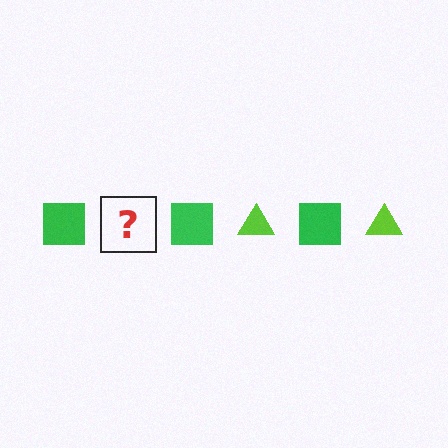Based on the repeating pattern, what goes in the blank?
The blank should be a lime triangle.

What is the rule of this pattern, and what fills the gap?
The rule is that the pattern alternates between green square and lime triangle. The gap should be filled with a lime triangle.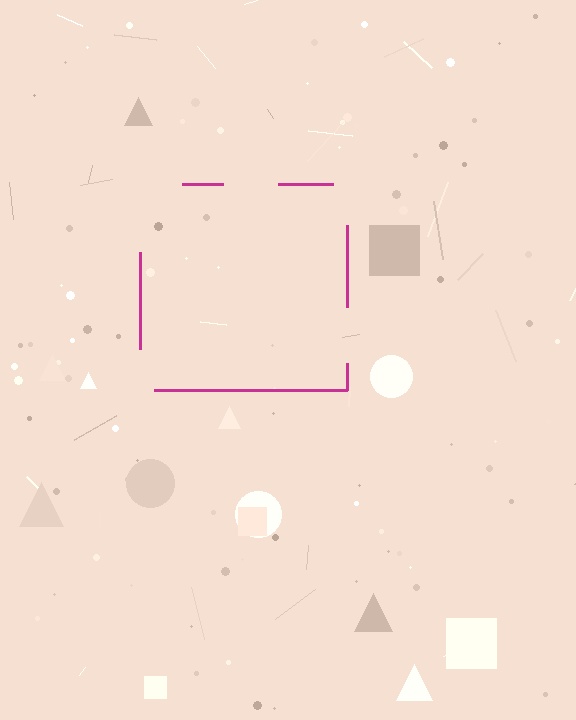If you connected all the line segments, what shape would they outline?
They would outline a square.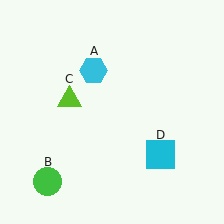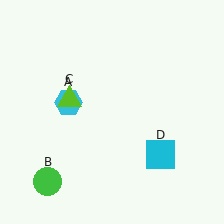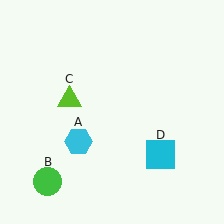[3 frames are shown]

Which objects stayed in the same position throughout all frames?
Green circle (object B) and lime triangle (object C) and cyan square (object D) remained stationary.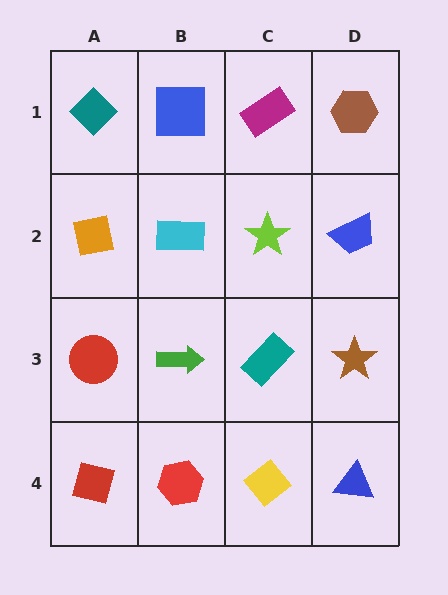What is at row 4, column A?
A red square.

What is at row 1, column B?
A blue square.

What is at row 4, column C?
A yellow diamond.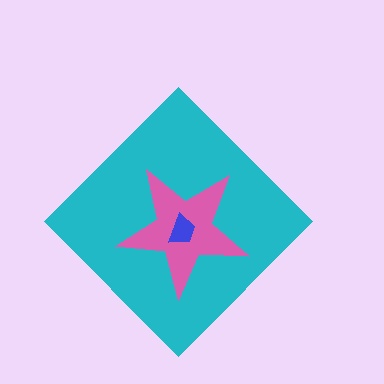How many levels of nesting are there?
3.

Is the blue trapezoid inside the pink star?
Yes.